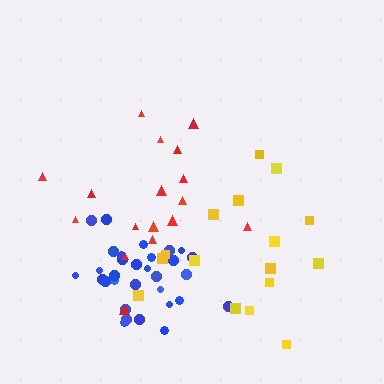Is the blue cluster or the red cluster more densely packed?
Blue.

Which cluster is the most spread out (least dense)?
Yellow.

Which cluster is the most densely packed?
Blue.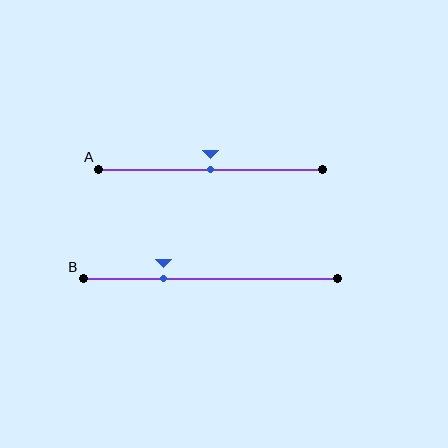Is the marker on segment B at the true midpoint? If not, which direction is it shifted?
No, the marker on segment B is shifted to the left by about 18% of the segment length.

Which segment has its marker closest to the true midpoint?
Segment A has its marker closest to the true midpoint.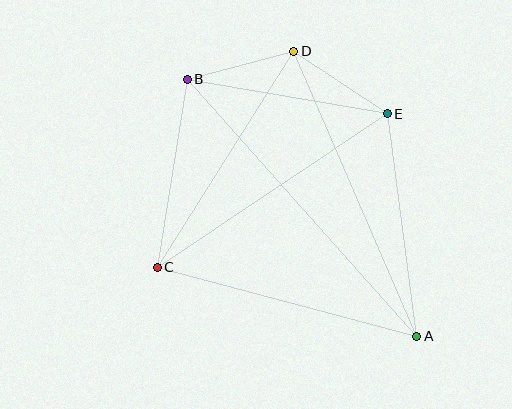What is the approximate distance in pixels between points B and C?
The distance between B and C is approximately 190 pixels.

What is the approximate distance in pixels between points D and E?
The distance between D and E is approximately 113 pixels.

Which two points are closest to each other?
Points B and D are closest to each other.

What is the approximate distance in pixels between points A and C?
The distance between A and C is approximately 268 pixels.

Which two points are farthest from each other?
Points A and B are farthest from each other.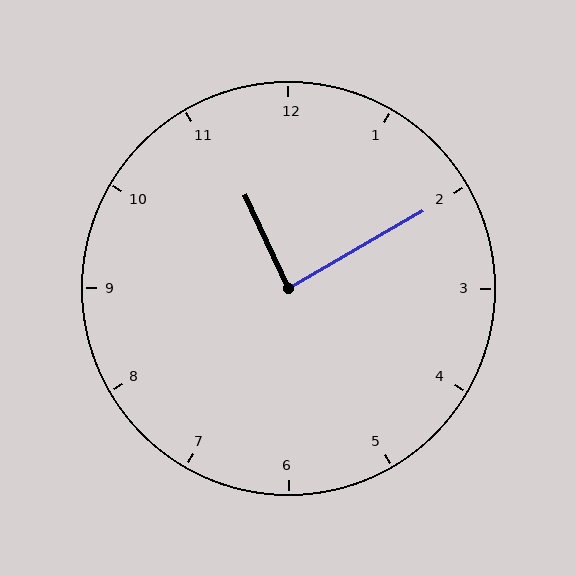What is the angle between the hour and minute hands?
Approximately 85 degrees.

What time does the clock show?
11:10.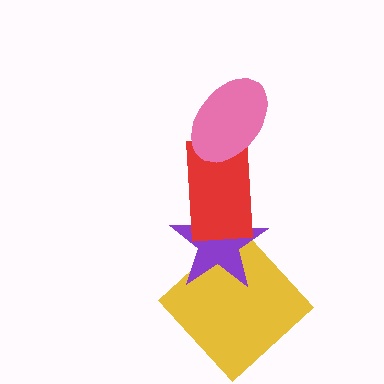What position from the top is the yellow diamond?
The yellow diamond is 4th from the top.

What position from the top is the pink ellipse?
The pink ellipse is 1st from the top.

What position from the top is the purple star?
The purple star is 3rd from the top.